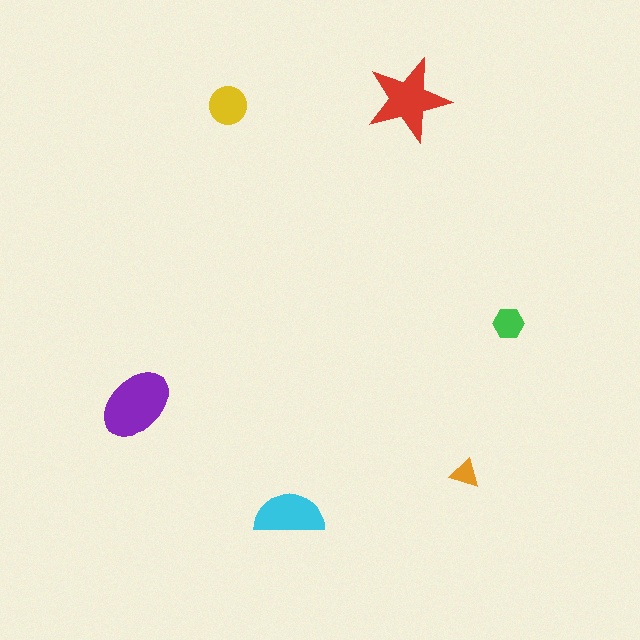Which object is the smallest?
The orange triangle.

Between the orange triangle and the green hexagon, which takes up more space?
The green hexagon.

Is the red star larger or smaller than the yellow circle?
Larger.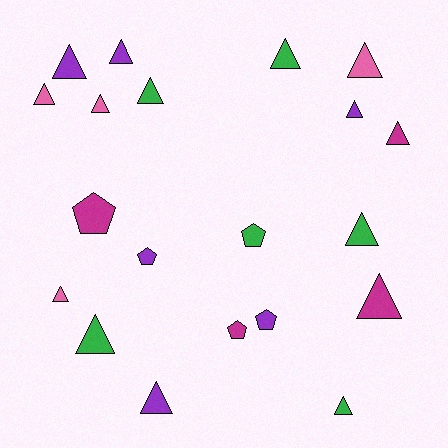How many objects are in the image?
There are 20 objects.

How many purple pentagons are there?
There are 2 purple pentagons.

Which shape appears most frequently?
Triangle, with 15 objects.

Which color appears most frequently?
Purple, with 6 objects.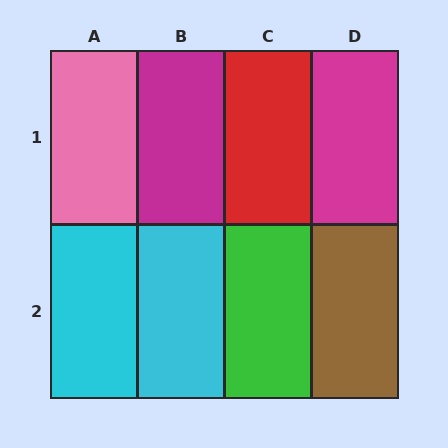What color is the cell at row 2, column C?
Green.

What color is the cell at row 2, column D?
Brown.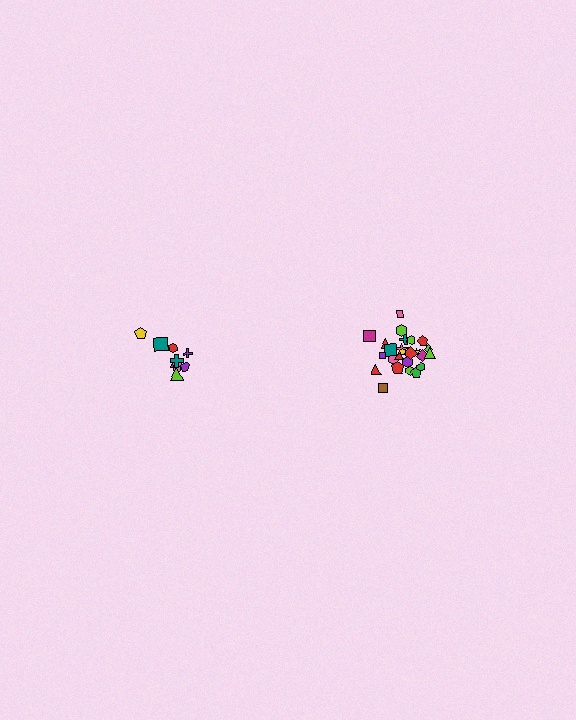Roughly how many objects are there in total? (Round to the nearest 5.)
Roughly 35 objects in total.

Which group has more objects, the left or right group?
The right group.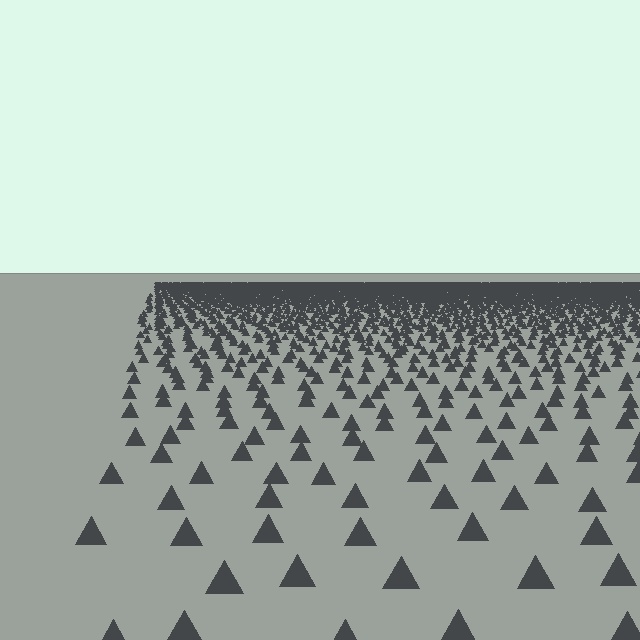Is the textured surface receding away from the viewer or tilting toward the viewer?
The surface is receding away from the viewer. Texture elements get smaller and denser toward the top.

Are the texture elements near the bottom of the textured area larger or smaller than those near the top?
Larger. Near the bottom, elements are closer to the viewer and appear at a bigger on-screen size.